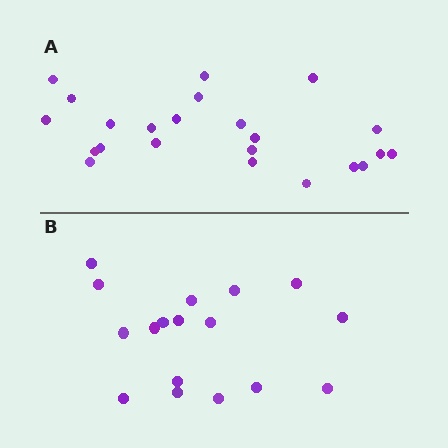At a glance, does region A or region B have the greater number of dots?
Region A (the top region) has more dots.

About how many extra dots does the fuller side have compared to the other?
Region A has about 6 more dots than region B.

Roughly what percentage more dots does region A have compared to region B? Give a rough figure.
About 35% more.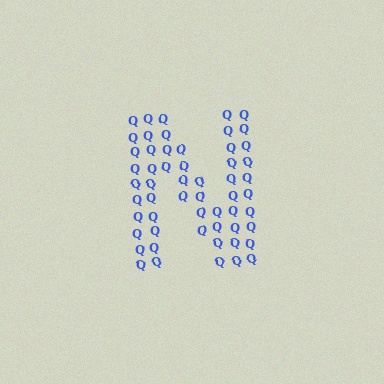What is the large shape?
The large shape is the letter N.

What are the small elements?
The small elements are letter Q's.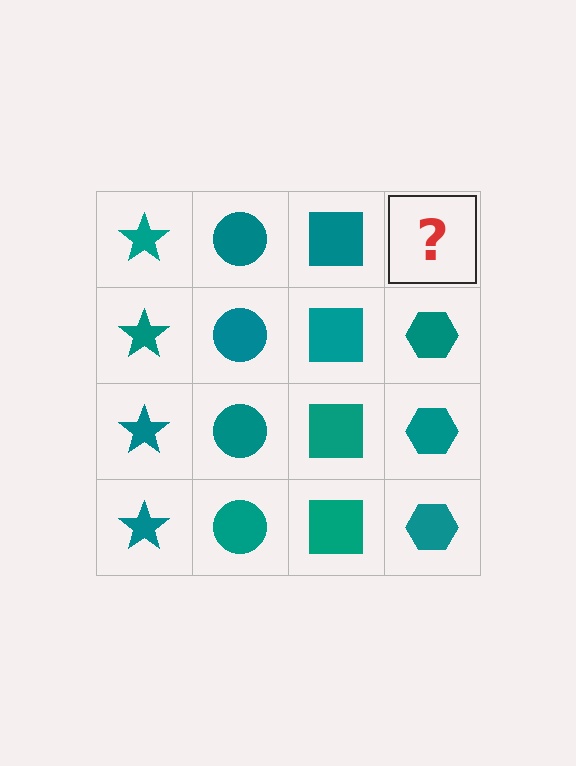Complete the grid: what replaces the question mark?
The question mark should be replaced with a teal hexagon.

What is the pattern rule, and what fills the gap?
The rule is that each column has a consistent shape. The gap should be filled with a teal hexagon.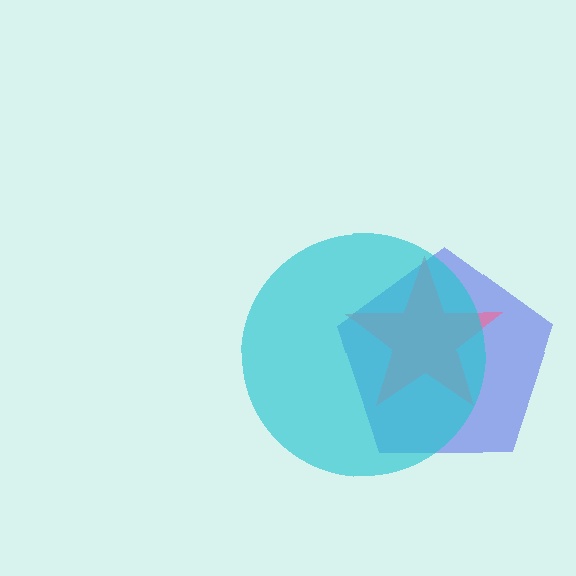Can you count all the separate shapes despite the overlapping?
Yes, there are 3 separate shapes.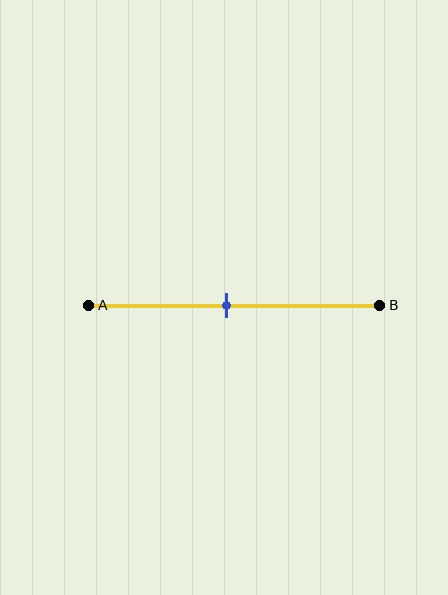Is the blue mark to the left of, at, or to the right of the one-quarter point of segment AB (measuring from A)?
The blue mark is to the right of the one-quarter point of segment AB.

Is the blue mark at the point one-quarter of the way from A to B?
No, the mark is at about 45% from A, not at the 25% one-quarter point.